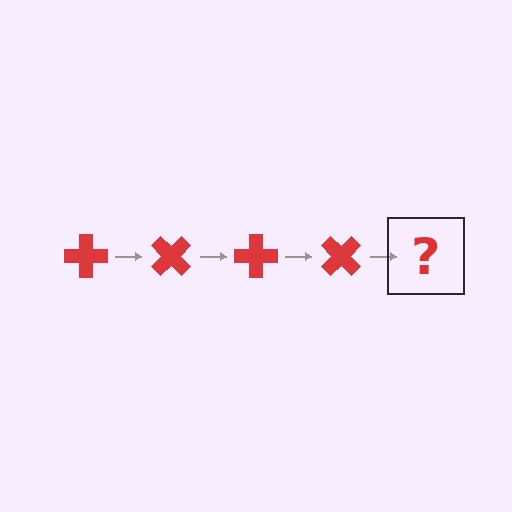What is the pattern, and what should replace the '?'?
The pattern is that the cross rotates 45 degrees each step. The '?' should be a red cross rotated 180 degrees.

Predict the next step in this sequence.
The next step is a red cross rotated 180 degrees.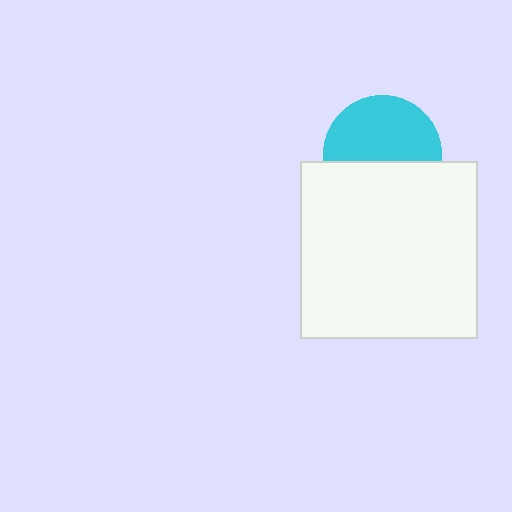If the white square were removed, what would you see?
You would see the complete cyan circle.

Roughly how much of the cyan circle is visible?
About half of it is visible (roughly 57%).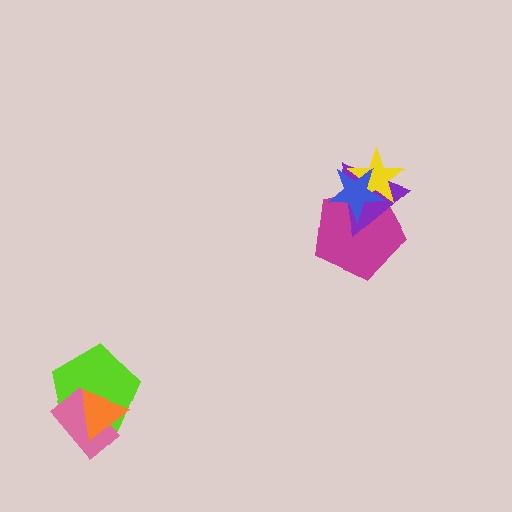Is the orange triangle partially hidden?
No, no other shape covers it.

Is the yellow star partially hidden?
Yes, it is partially covered by another shape.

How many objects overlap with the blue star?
3 objects overlap with the blue star.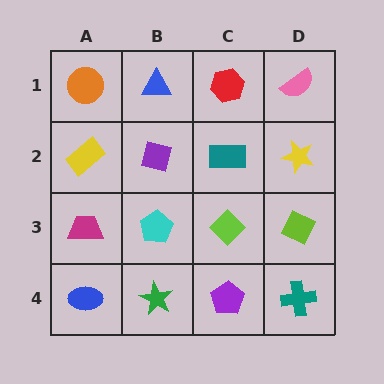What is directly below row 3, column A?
A blue ellipse.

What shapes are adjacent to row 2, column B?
A blue triangle (row 1, column B), a cyan pentagon (row 3, column B), a yellow rectangle (row 2, column A), a teal rectangle (row 2, column C).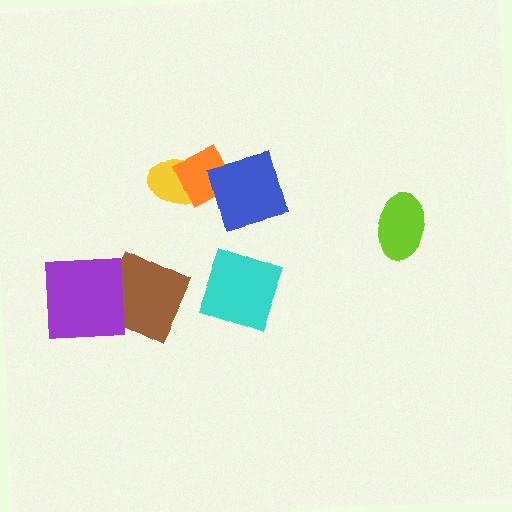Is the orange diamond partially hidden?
Yes, it is partially covered by another shape.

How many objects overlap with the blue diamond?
2 objects overlap with the blue diamond.